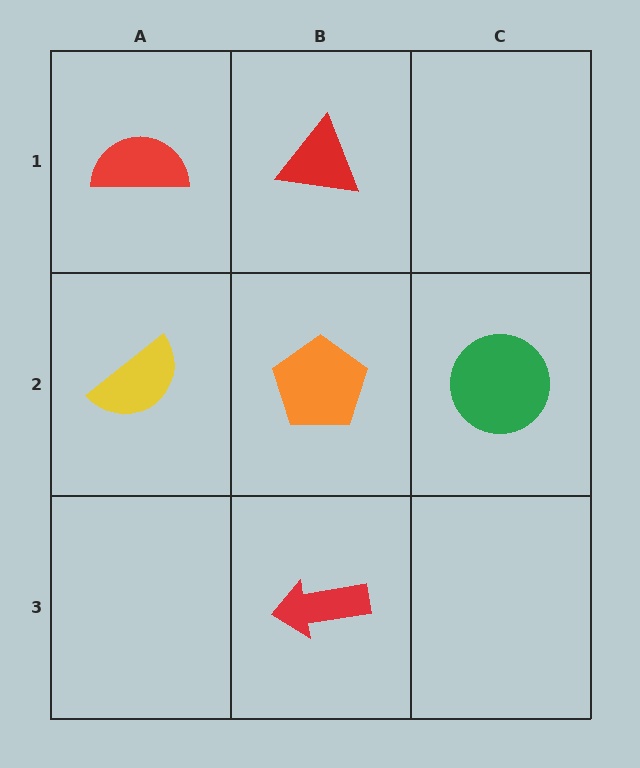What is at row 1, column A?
A red semicircle.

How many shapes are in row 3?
1 shape.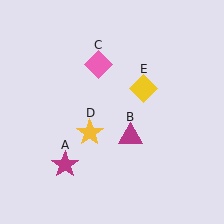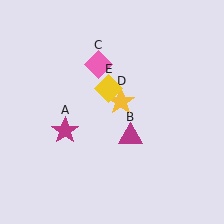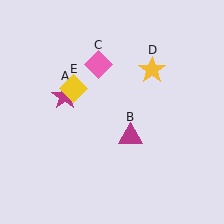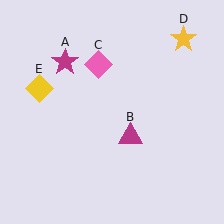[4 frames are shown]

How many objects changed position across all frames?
3 objects changed position: magenta star (object A), yellow star (object D), yellow diamond (object E).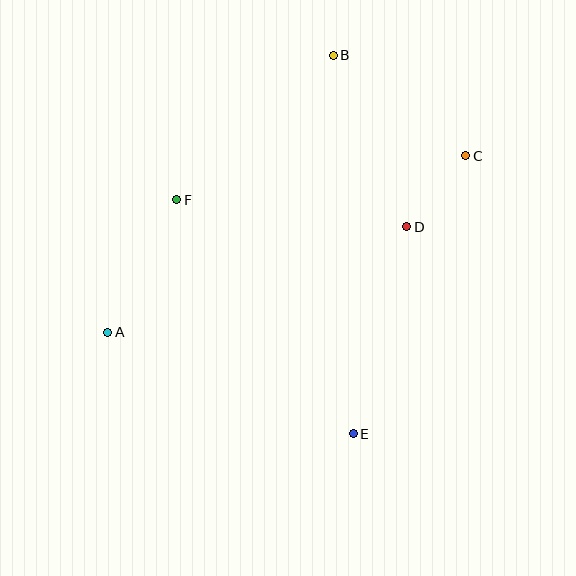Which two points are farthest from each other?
Points A and C are farthest from each other.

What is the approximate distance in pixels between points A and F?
The distance between A and F is approximately 149 pixels.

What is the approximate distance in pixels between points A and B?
The distance between A and B is approximately 357 pixels.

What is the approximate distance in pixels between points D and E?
The distance between D and E is approximately 214 pixels.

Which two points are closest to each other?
Points C and D are closest to each other.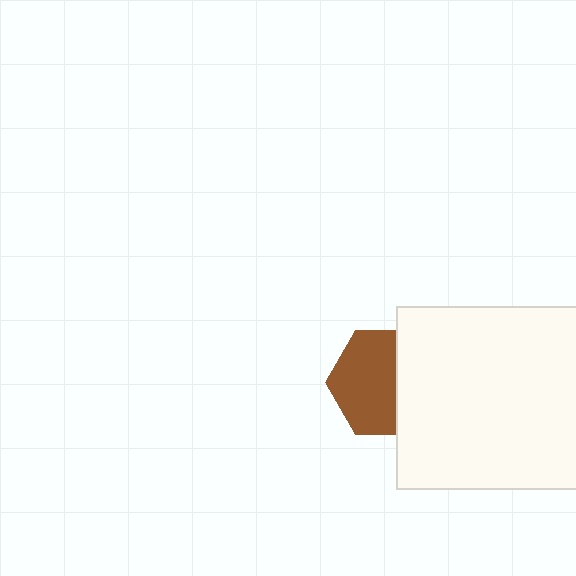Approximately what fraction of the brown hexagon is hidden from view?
Roughly 38% of the brown hexagon is hidden behind the white rectangle.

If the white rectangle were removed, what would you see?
You would see the complete brown hexagon.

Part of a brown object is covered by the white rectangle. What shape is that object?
It is a hexagon.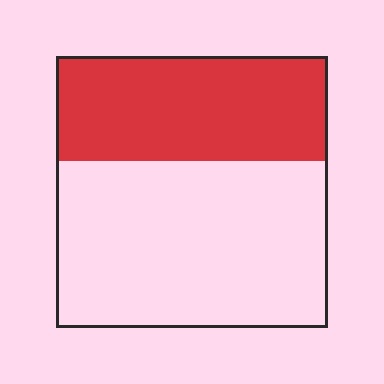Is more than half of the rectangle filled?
No.